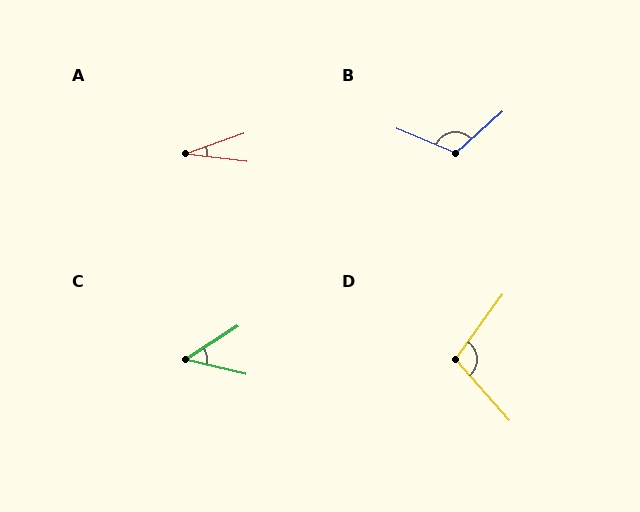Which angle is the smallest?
A, at approximately 26 degrees.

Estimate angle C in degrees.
Approximately 45 degrees.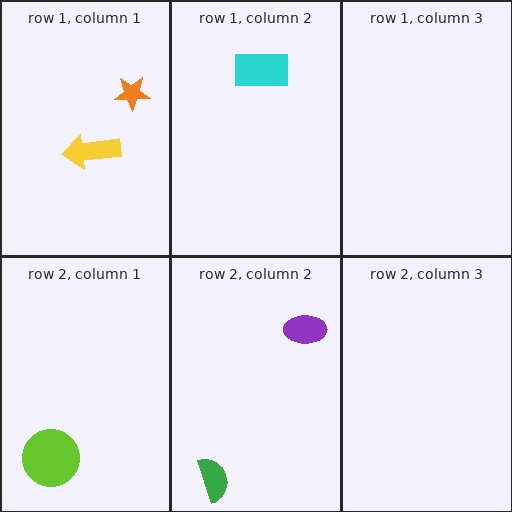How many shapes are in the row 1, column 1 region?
2.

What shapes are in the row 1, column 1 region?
The orange star, the yellow arrow.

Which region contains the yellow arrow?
The row 1, column 1 region.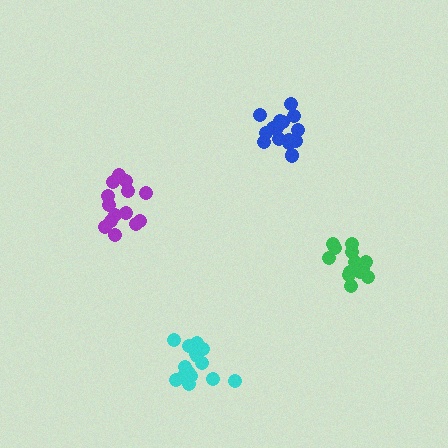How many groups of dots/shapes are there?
There are 4 groups.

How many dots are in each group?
Group 1: 16 dots, Group 2: 16 dots, Group 3: 14 dots, Group 4: 14 dots (60 total).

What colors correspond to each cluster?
The clusters are colored: cyan, blue, green, purple.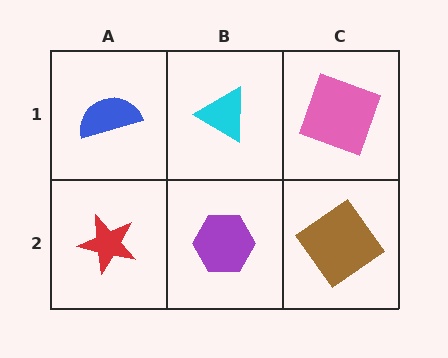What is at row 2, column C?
A brown diamond.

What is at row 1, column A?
A blue semicircle.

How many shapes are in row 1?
3 shapes.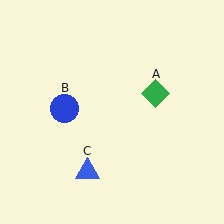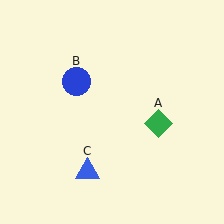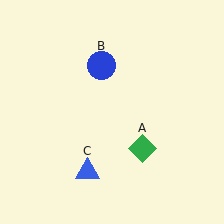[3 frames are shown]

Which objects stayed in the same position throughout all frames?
Blue triangle (object C) remained stationary.